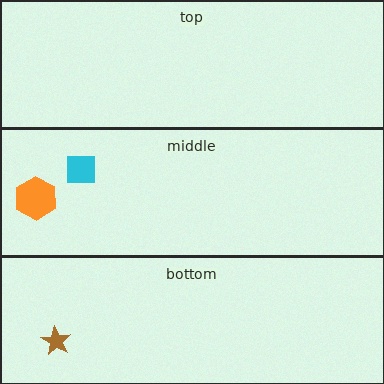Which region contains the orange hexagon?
The middle region.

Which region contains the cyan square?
The middle region.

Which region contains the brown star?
The bottom region.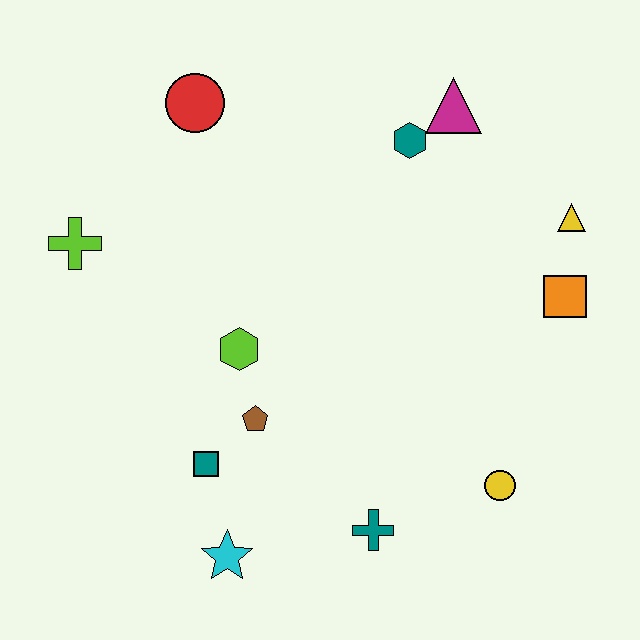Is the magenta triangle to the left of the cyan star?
No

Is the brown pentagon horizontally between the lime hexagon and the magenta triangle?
Yes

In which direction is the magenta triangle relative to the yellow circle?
The magenta triangle is above the yellow circle.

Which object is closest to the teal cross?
The yellow circle is closest to the teal cross.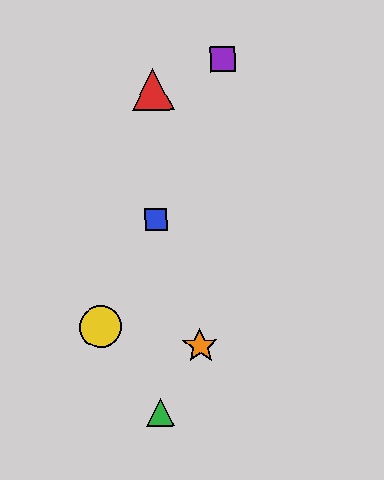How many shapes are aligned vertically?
3 shapes (the red triangle, the blue square, the green triangle) are aligned vertically.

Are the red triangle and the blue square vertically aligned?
Yes, both are at x≈153.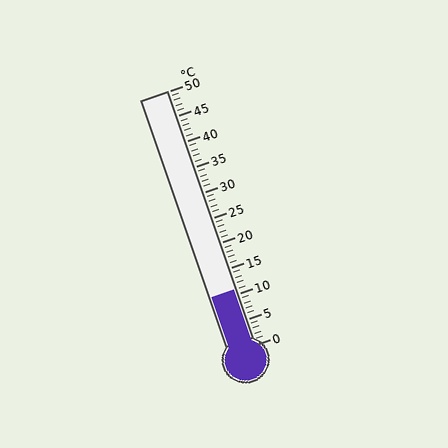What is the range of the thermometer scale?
The thermometer scale ranges from 0°C to 50°C.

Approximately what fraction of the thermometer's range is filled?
The thermometer is filled to approximately 20% of its range.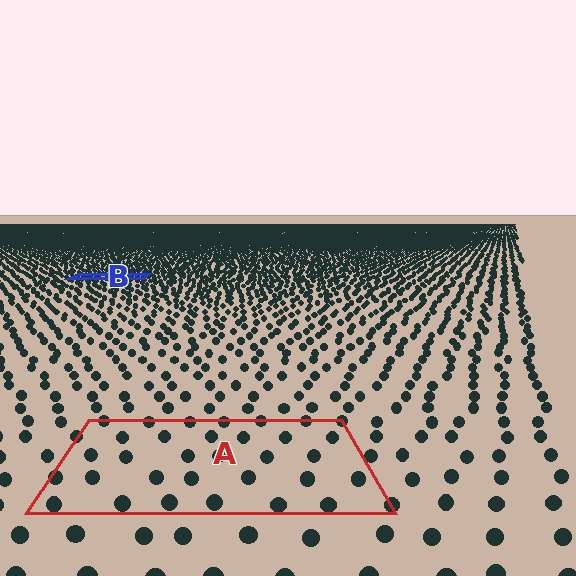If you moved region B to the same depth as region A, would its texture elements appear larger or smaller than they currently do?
They would appear larger. At a closer depth, the same texture elements are projected at a bigger on-screen size.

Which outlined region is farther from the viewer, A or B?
Region B is farther from the viewer — the texture elements inside it appear smaller and more densely packed.